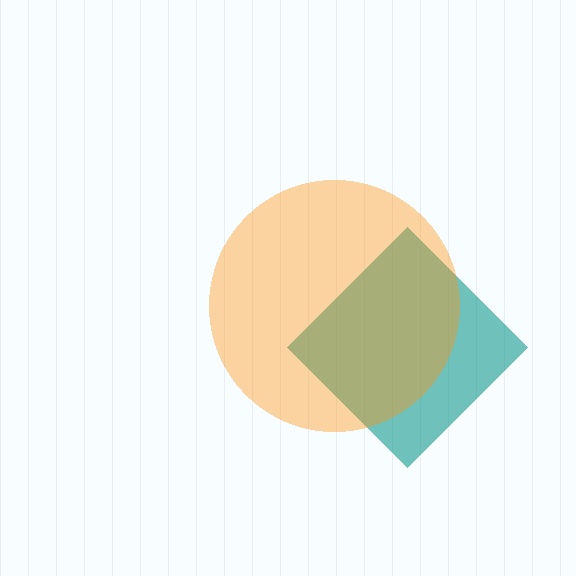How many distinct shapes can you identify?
There are 2 distinct shapes: a teal diamond, an orange circle.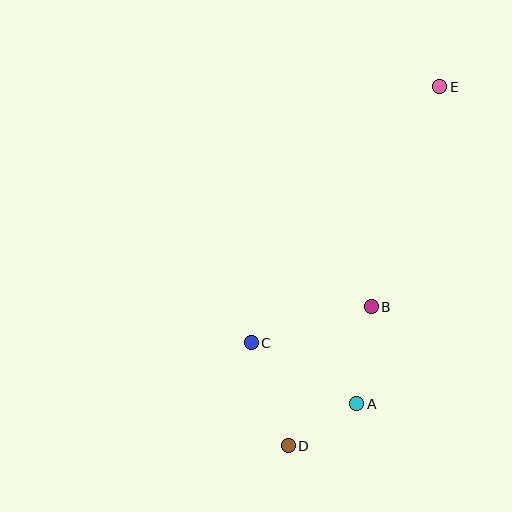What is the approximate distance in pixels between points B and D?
The distance between B and D is approximately 162 pixels.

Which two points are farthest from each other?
Points D and E are farthest from each other.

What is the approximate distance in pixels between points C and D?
The distance between C and D is approximately 110 pixels.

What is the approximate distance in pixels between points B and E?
The distance between B and E is approximately 230 pixels.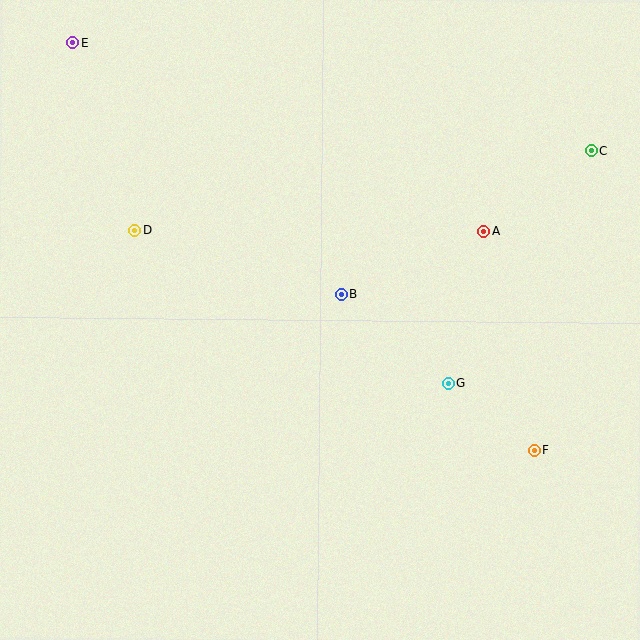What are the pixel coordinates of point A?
Point A is at (484, 231).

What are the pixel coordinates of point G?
Point G is at (448, 384).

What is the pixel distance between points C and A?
The distance between C and A is 134 pixels.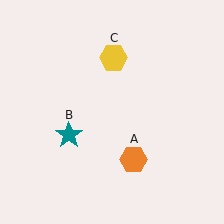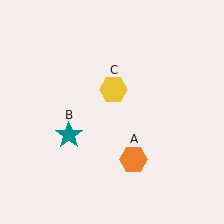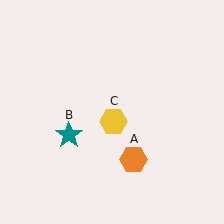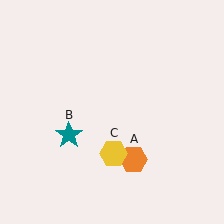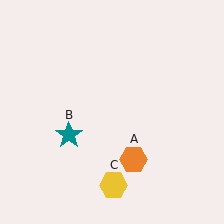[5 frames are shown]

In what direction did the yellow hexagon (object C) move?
The yellow hexagon (object C) moved down.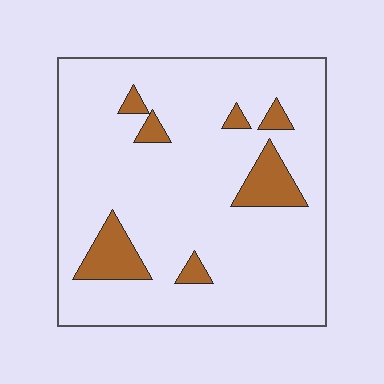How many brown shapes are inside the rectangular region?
7.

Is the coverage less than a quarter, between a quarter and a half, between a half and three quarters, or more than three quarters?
Less than a quarter.